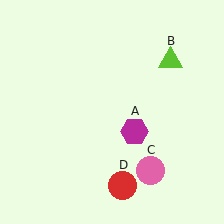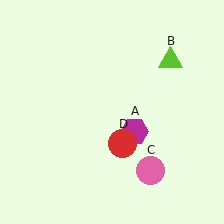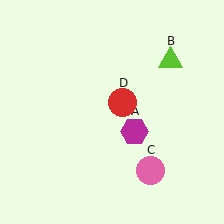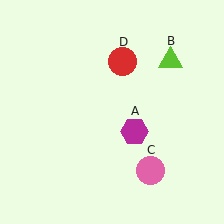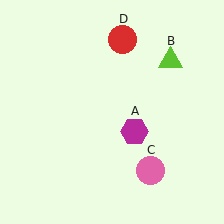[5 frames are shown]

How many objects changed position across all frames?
1 object changed position: red circle (object D).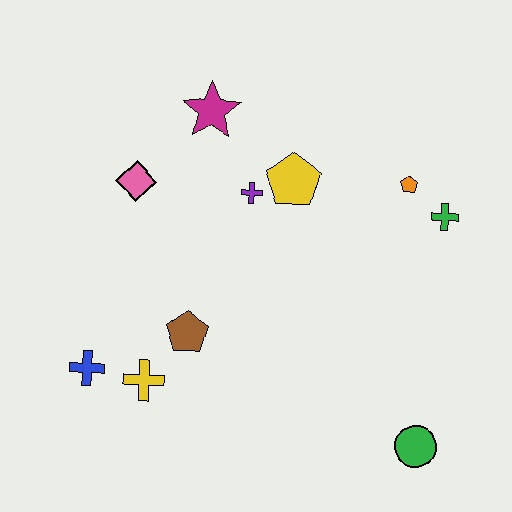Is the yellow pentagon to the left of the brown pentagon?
No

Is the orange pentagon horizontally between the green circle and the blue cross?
Yes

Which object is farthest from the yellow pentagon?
The green circle is farthest from the yellow pentagon.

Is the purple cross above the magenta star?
No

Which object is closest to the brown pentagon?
The yellow cross is closest to the brown pentagon.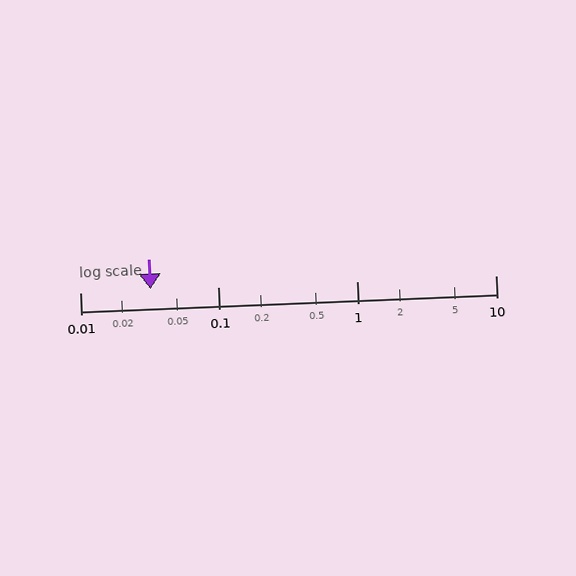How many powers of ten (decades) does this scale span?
The scale spans 3 decades, from 0.01 to 10.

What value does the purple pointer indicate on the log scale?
The pointer indicates approximately 0.032.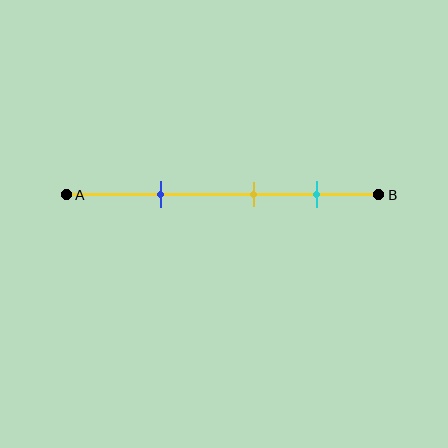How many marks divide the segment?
There are 3 marks dividing the segment.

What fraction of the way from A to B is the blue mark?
The blue mark is approximately 30% (0.3) of the way from A to B.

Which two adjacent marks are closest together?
The yellow and cyan marks are the closest adjacent pair.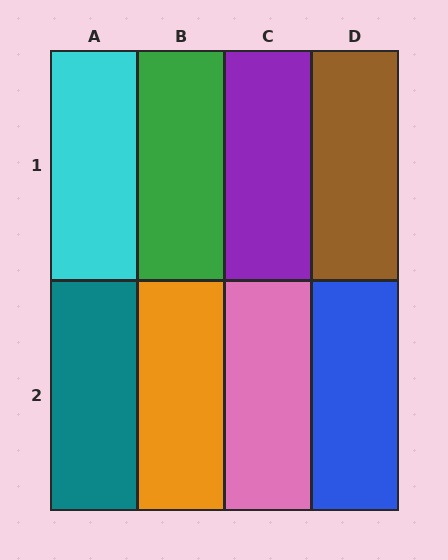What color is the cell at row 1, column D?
Brown.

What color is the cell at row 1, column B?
Green.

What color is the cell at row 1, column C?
Purple.